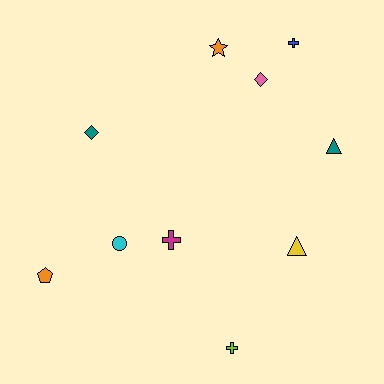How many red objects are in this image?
There are no red objects.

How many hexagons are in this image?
There are no hexagons.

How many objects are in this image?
There are 10 objects.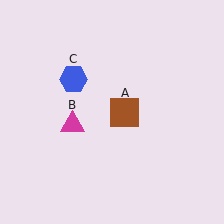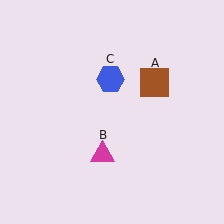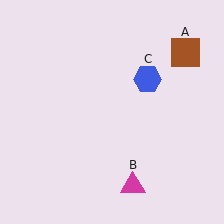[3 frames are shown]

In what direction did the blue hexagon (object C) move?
The blue hexagon (object C) moved right.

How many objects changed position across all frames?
3 objects changed position: brown square (object A), magenta triangle (object B), blue hexagon (object C).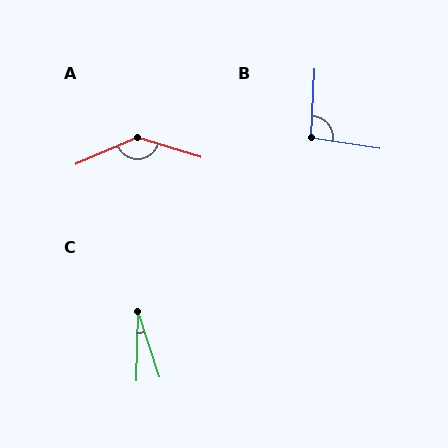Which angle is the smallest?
C, at approximately 19 degrees.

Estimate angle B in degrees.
Approximately 96 degrees.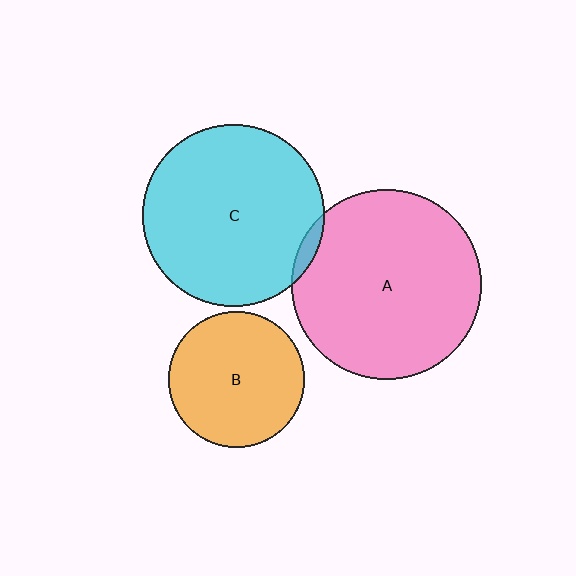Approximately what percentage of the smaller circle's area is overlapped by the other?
Approximately 5%.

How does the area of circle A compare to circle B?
Approximately 1.9 times.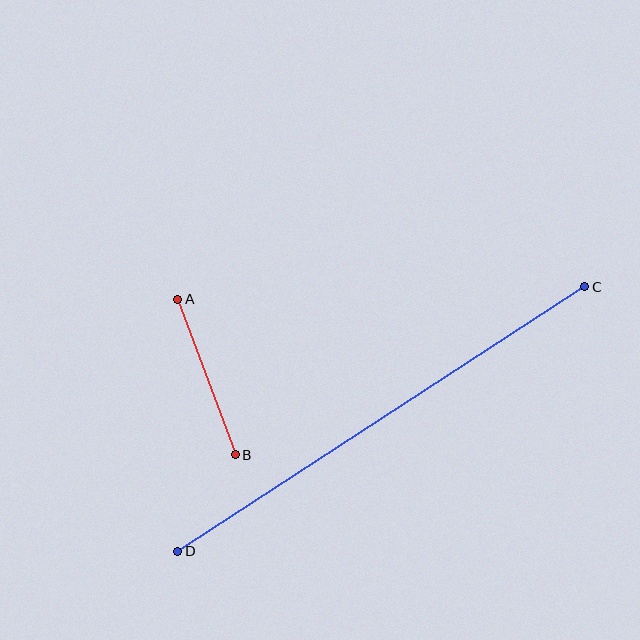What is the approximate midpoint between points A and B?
The midpoint is at approximately (207, 377) pixels.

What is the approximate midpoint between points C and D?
The midpoint is at approximately (381, 419) pixels.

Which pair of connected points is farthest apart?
Points C and D are farthest apart.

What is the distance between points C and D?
The distance is approximately 486 pixels.